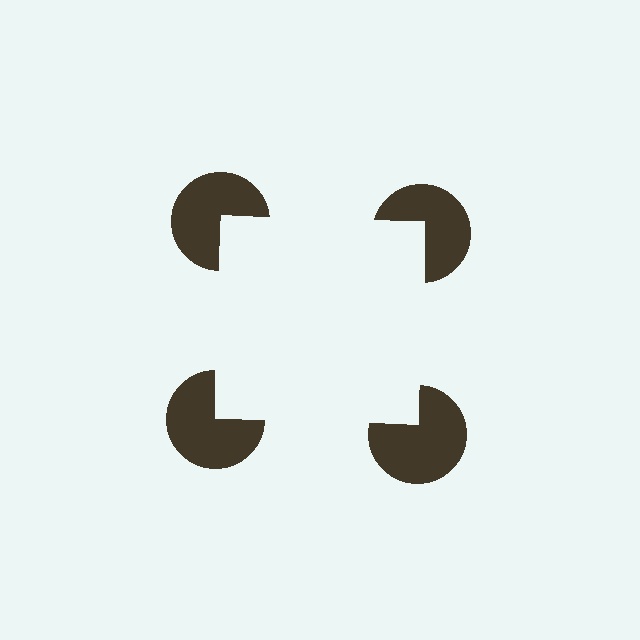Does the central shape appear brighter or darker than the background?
It typically appears slightly brighter than the background, even though no actual brightness change is drawn.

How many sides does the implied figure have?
4 sides.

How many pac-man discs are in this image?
There are 4 — one at each vertex of the illusory square.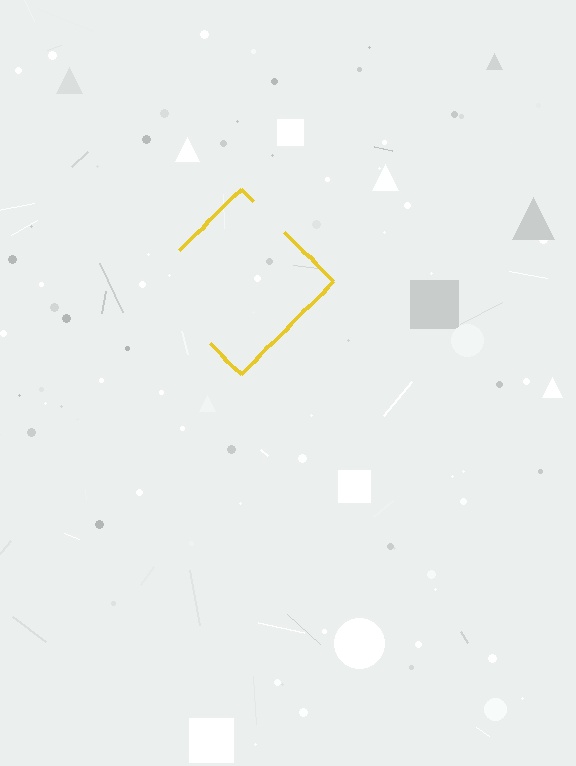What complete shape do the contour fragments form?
The contour fragments form a diamond.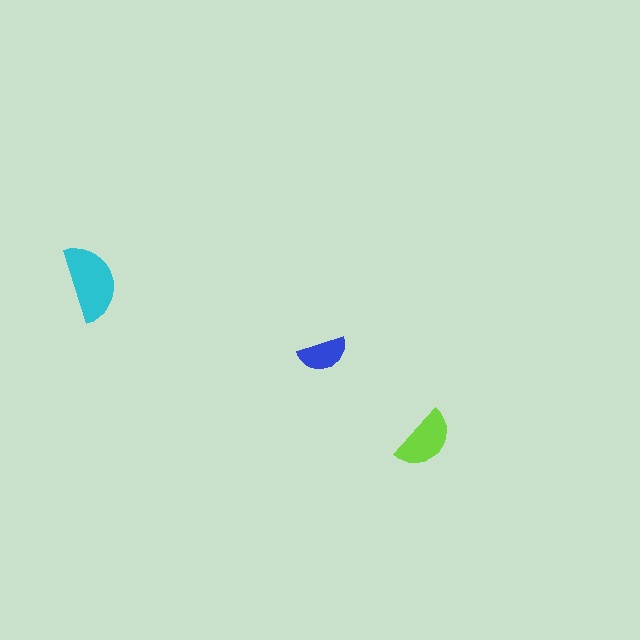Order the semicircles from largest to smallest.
the cyan one, the lime one, the blue one.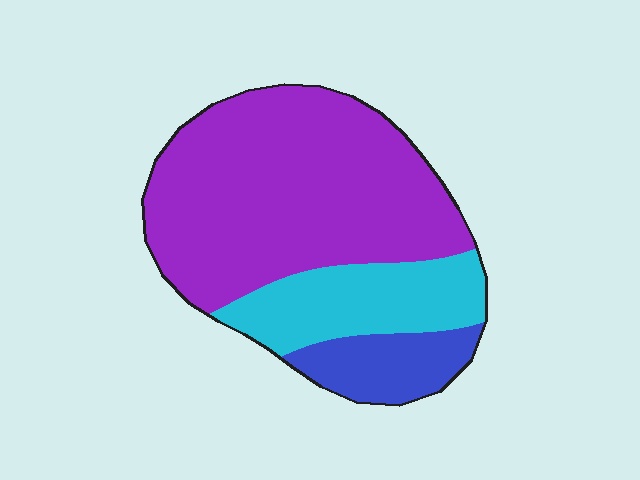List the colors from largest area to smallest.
From largest to smallest: purple, cyan, blue.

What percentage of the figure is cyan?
Cyan takes up less than a quarter of the figure.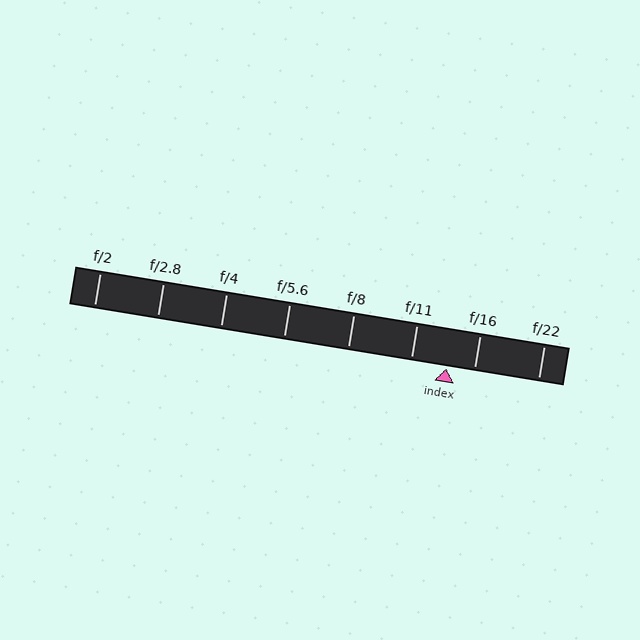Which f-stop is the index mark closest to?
The index mark is closest to f/16.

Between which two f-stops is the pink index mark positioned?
The index mark is between f/11 and f/16.